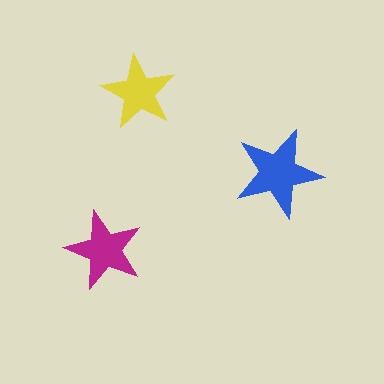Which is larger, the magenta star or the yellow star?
The magenta one.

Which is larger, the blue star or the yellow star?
The blue one.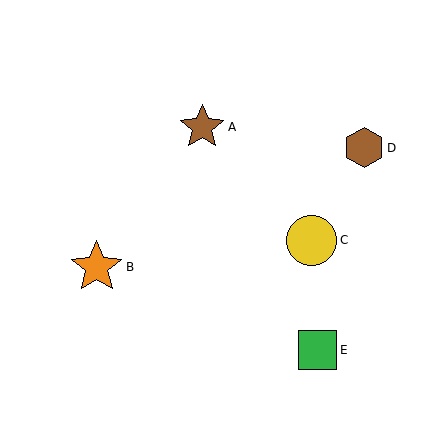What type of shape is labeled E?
Shape E is a green square.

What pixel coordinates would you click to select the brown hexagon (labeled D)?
Click at (364, 148) to select the brown hexagon D.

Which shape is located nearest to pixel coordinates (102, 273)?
The orange star (labeled B) at (97, 267) is nearest to that location.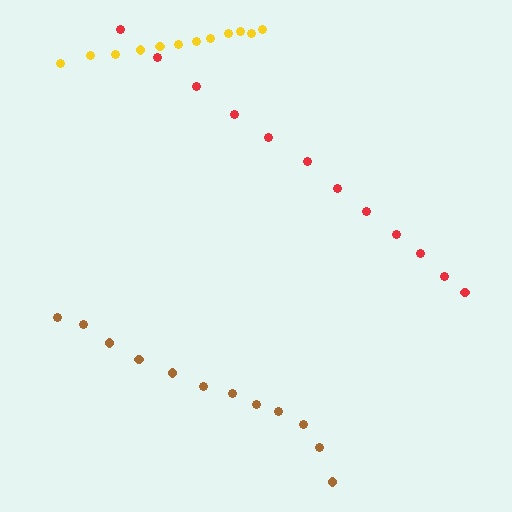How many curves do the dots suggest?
There are 3 distinct paths.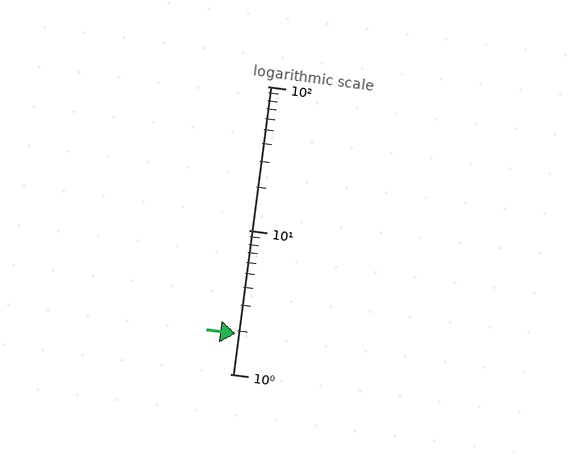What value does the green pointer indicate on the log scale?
The pointer indicates approximately 1.9.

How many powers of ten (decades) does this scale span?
The scale spans 2 decades, from 1 to 100.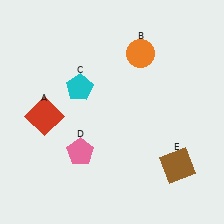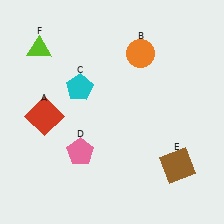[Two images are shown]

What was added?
A lime triangle (F) was added in Image 2.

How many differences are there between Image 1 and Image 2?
There is 1 difference between the two images.